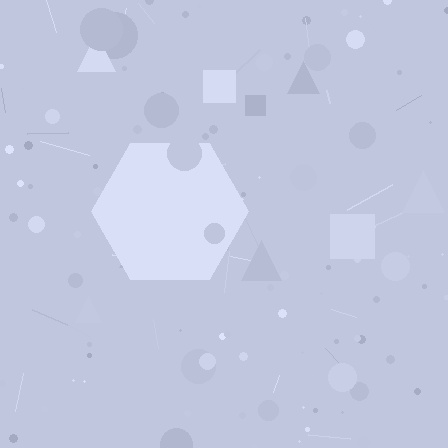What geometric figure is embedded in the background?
A hexagon is embedded in the background.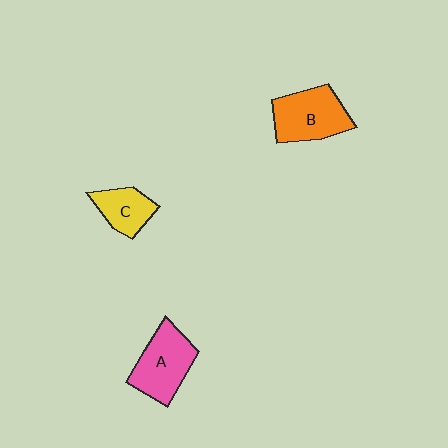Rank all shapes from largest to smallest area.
From largest to smallest: A (pink), B (orange), C (yellow).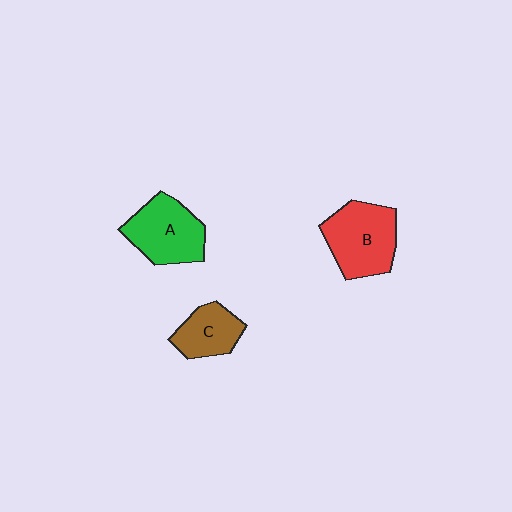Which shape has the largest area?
Shape B (red).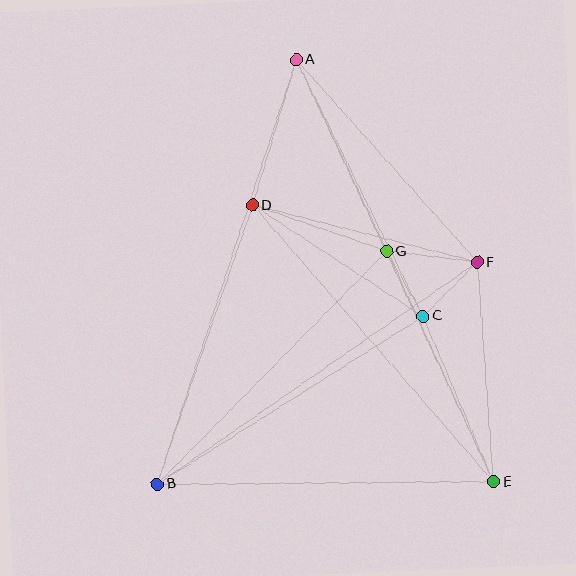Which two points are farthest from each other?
Points A and E are farthest from each other.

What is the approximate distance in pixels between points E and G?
The distance between E and G is approximately 254 pixels.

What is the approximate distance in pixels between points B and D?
The distance between B and D is approximately 295 pixels.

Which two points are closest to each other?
Points C and G are closest to each other.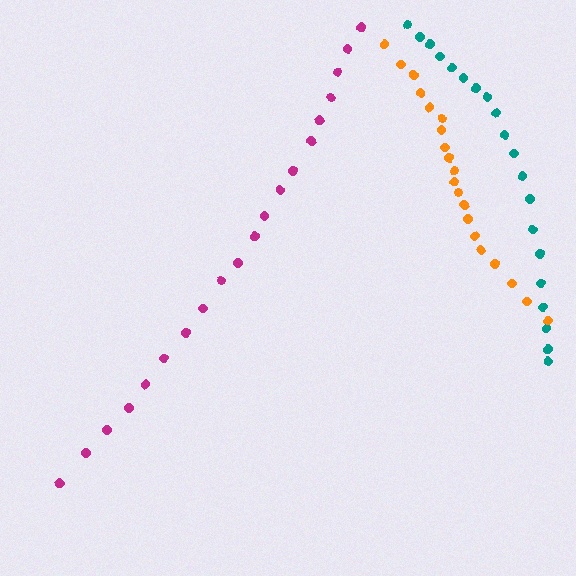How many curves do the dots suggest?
There are 3 distinct paths.